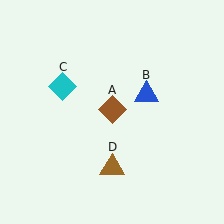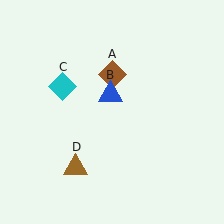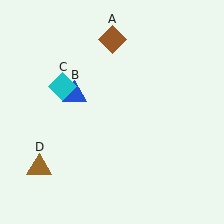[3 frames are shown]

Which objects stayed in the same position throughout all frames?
Cyan diamond (object C) remained stationary.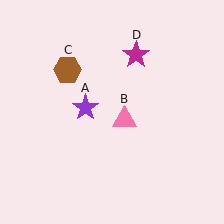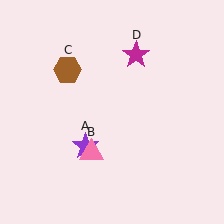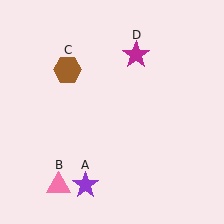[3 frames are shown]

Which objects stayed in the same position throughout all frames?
Brown hexagon (object C) and magenta star (object D) remained stationary.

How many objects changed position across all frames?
2 objects changed position: purple star (object A), pink triangle (object B).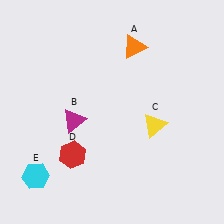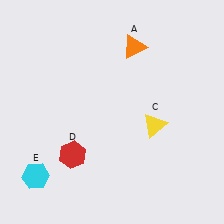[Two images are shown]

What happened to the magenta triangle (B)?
The magenta triangle (B) was removed in Image 2. It was in the bottom-left area of Image 1.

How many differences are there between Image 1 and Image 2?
There is 1 difference between the two images.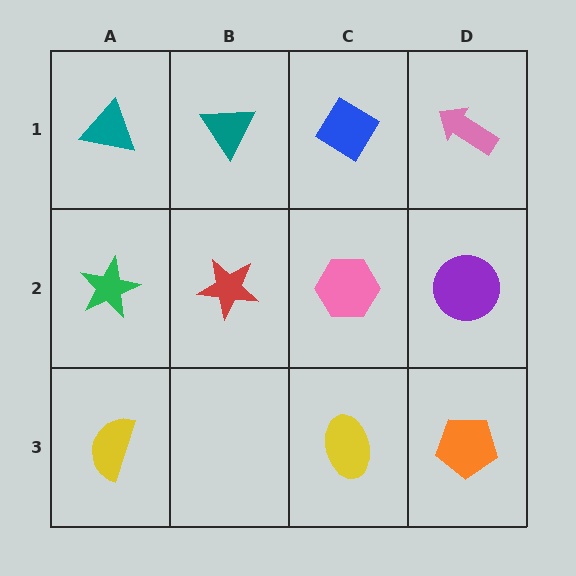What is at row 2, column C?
A pink hexagon.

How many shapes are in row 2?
4 shapes.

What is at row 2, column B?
A red star.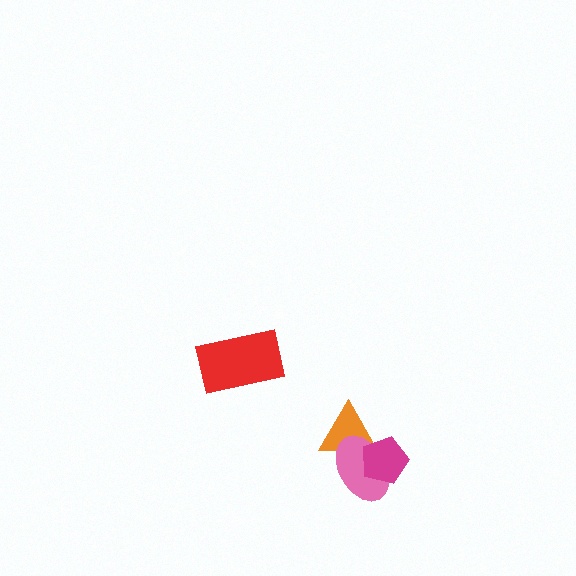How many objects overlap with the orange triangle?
2 objects overlap with the orange triangle.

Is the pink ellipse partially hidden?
Yes, it is partially covered by another shape.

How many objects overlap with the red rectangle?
0 objects overlap with the red rectangle.